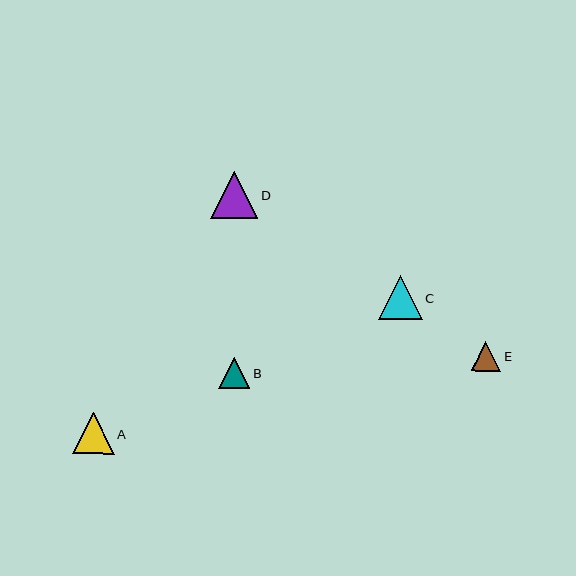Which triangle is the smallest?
Triangle E is the smallest with a size of approximately 30 pixels.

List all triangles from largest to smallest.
From largest to smallest: D, C, A, B, E.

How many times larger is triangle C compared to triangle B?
Triangle C is approximately 1.4 times the size of triangle B.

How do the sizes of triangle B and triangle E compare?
Triangle B and triangle E are approximately the same size.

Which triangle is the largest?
Triangle D is the largest with a size of approximately 47 pixels.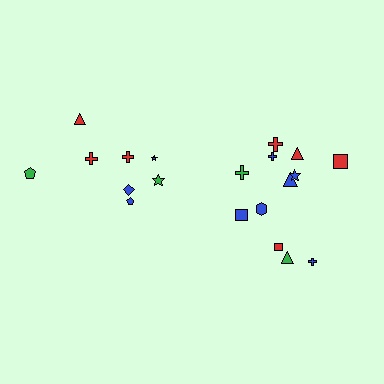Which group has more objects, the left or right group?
The right group.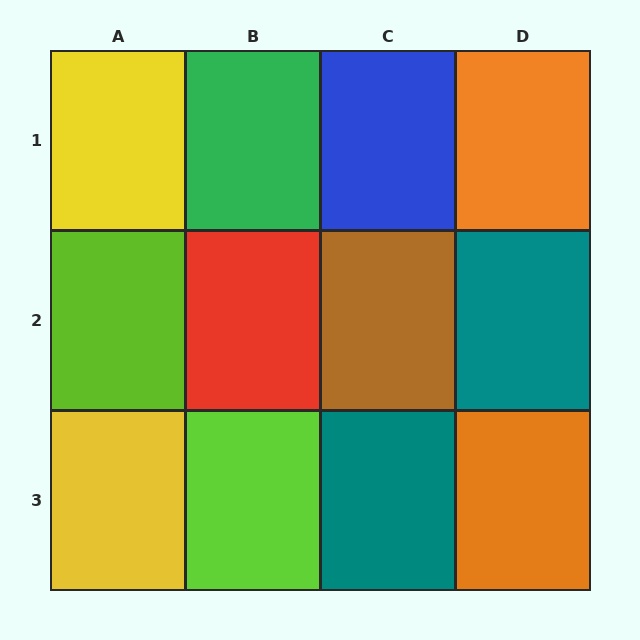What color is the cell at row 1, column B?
Green.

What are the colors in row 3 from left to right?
Yellow, lime, teal, orange.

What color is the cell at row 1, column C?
Blue.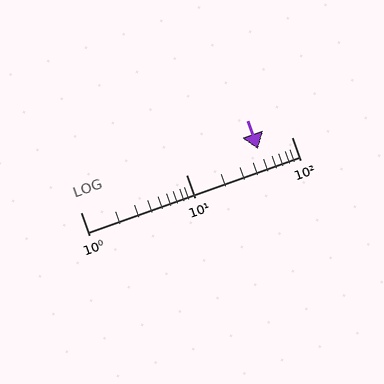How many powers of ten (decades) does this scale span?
The scale spans 2 decades, from 1 to 100.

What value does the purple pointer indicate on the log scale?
The pointer indicates approximately 48.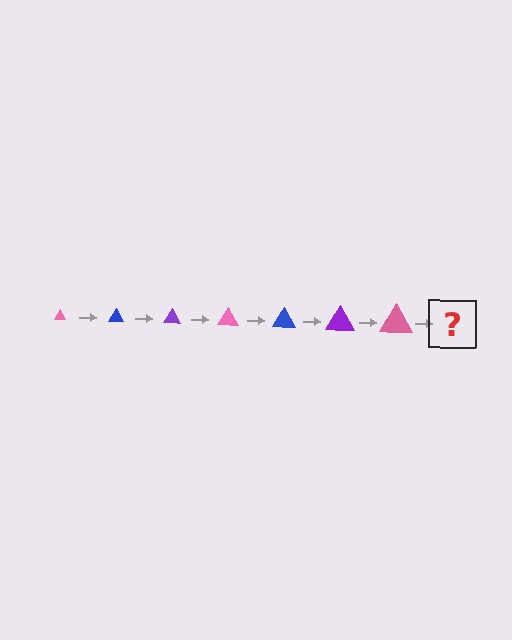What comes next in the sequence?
The next element should be a blue triangle, larger than the previous one.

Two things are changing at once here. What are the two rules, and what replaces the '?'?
The two rules are that the triangle grows larger each step and the color cycles through pink, blue, and purple. The '?' should be a blue triangle, larger than the previous one.